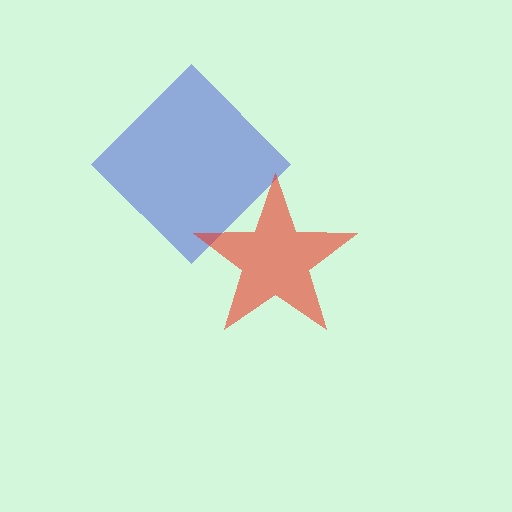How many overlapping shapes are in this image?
There are 2 overlapping shapes in the image.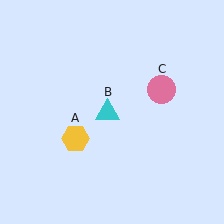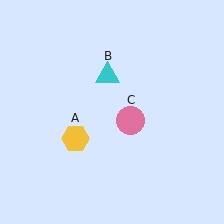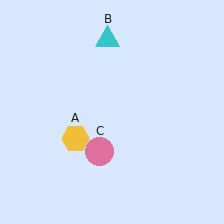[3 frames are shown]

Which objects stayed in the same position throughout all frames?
Yellow hexagon (object A) remained stationary.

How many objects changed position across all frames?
2 objects changed position: cyan triangle (object B), pink circle (object C).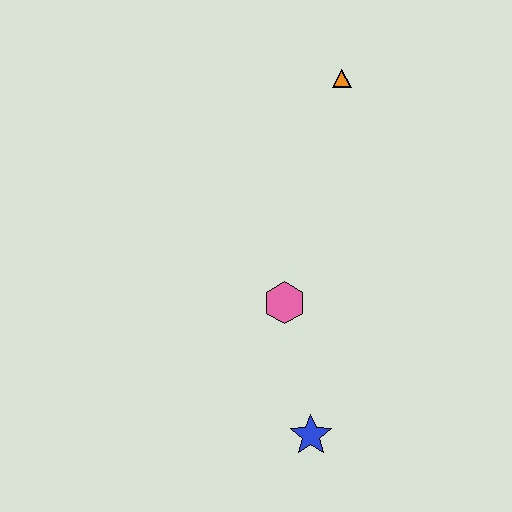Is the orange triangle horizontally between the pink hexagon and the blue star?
No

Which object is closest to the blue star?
The pink hexagon is closest to the blue star.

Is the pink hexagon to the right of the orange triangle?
No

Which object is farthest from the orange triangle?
The blue star is farthest from the orange triangle.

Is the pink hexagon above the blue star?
Yes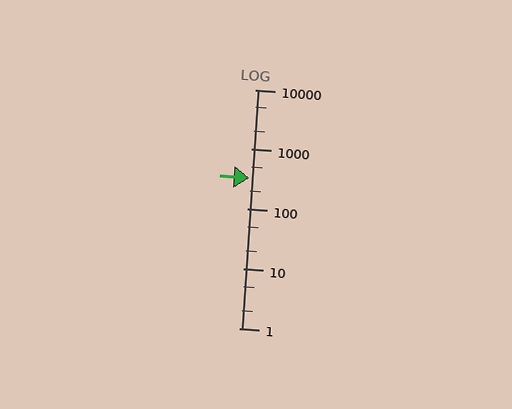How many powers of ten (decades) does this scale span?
The scale spans 4 decades, from 1 to 10000.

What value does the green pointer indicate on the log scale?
The pointer indicates approximately 330.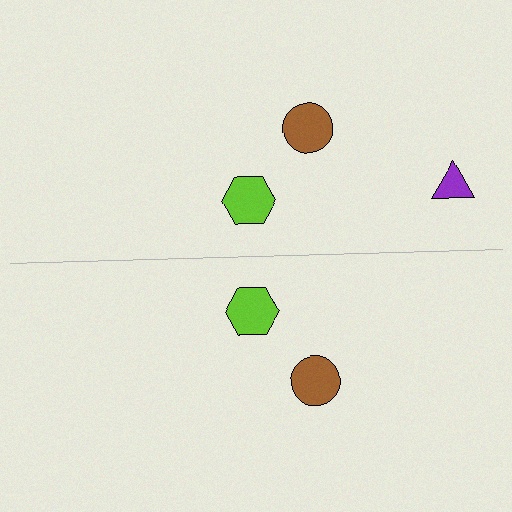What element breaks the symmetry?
A purple triangle is missing from the bottom side.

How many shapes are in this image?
There are 5 shapes in this image.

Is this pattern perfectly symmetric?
No, the pattern is not perfectly symmetric. A purple triangle is missing from the bottom side.